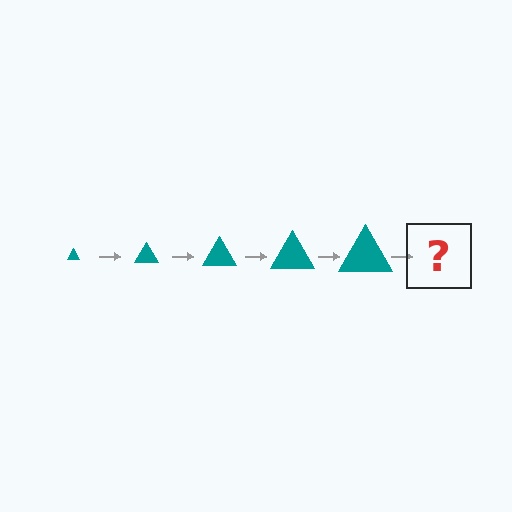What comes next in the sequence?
The next element should be a teal triangle, larger than the previous one.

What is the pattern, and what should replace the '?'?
The pattern is that the triangle gets progressively larger each step. The '?' should be a teal triangle, larger than the previous one.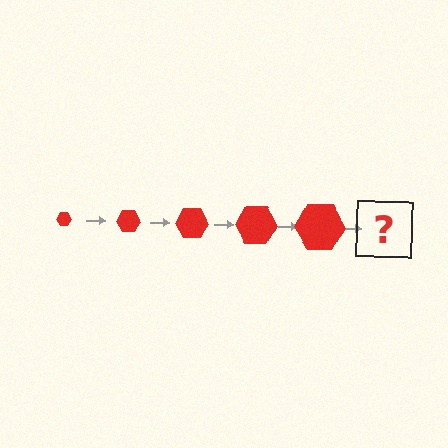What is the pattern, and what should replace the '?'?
The pattern is that the hexagon gets progressively larger each step. The '?' should be a red hexagon, larger than the previous one.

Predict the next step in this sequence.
The next step is a red hexagon, larger than the previous one.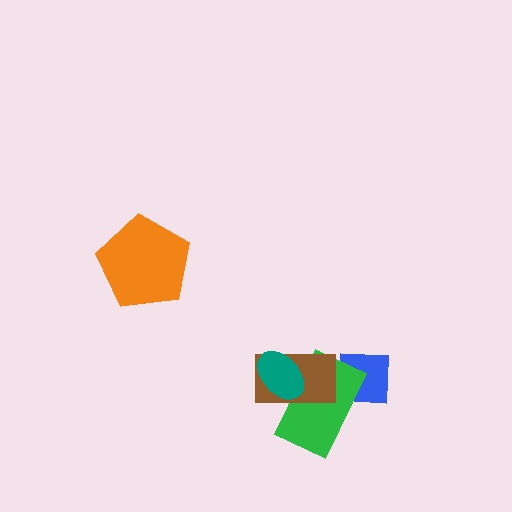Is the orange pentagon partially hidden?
No, no other shape covers it.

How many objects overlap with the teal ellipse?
2 objects overlap with the teal ellipse.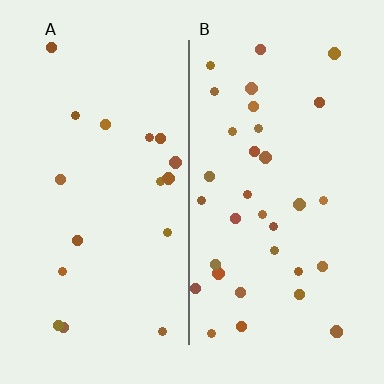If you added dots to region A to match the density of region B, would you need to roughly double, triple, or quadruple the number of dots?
Approximately double.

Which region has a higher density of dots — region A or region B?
B (the right).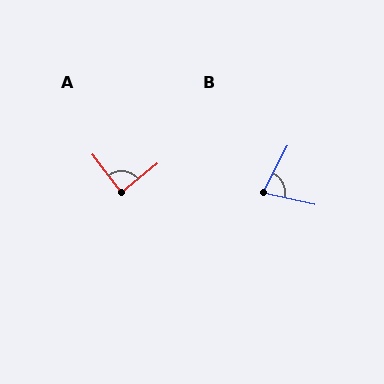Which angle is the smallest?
B, at approximately 74 degrees.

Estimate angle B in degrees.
Approximately 74 degrees.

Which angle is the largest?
A, at approximately 88 degrees.